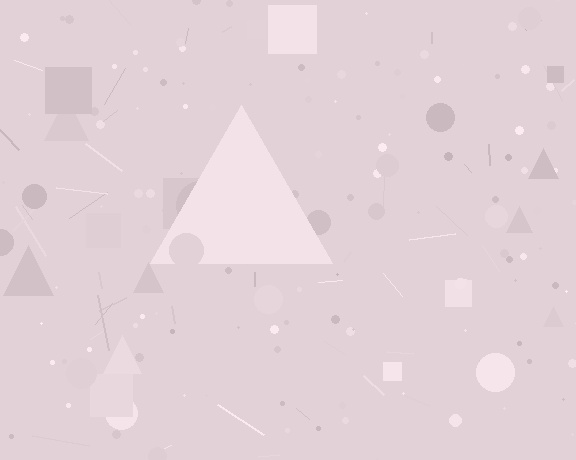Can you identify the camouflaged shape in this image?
The camouflaged shape is a triangle.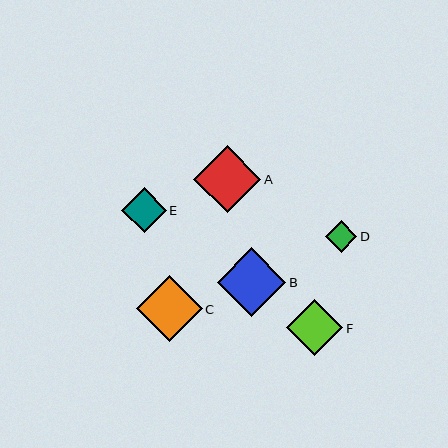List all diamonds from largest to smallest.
From largest to smallest: B, A, C, F, E, D.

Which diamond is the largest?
Diamond B is the largest with a size of approximately 69 pixels.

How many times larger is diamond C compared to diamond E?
Diamond C is approximately 1.5 times the size of diamond E.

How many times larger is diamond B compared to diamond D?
Diamond B is approximately 2.2 times the size of diamond D.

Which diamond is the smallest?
Diamond D is the smallest with a size of approximately 31 pixels.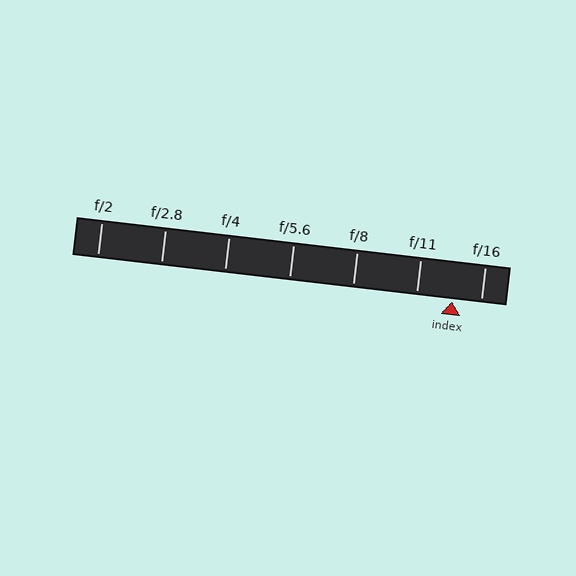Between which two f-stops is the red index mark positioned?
The index mark is between f/11 and f/16.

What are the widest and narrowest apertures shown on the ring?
The widest aperture shown is f/2 and the narrowest is f/16.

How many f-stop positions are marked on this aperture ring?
There are 7 f-stop positions marked.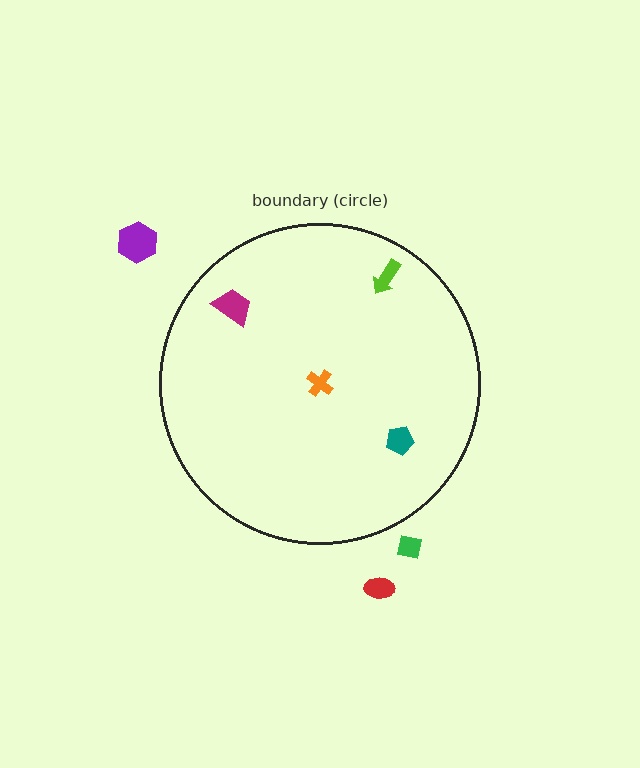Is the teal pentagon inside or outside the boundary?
Inside.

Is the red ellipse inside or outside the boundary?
Outside.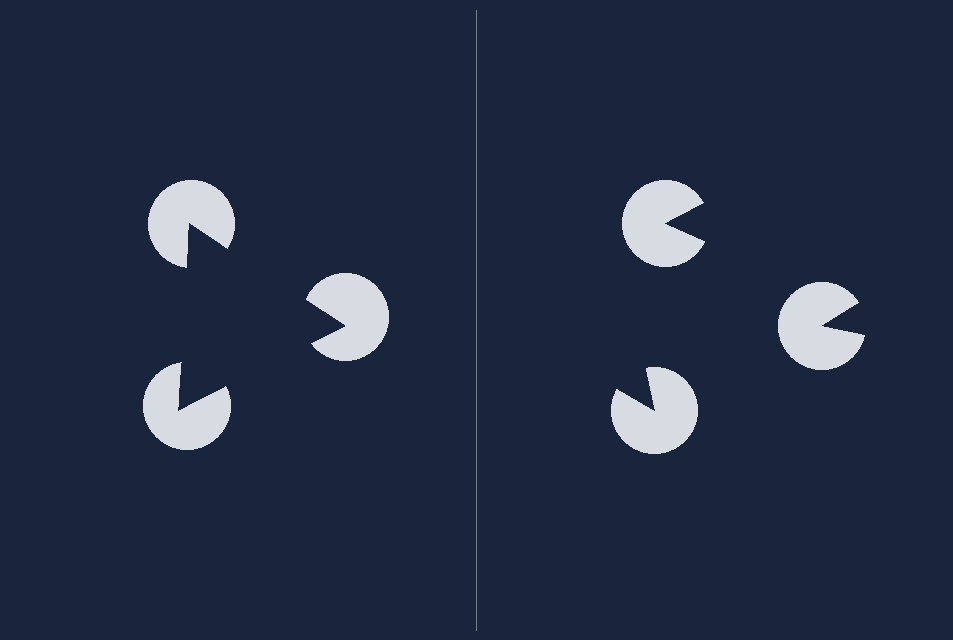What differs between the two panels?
The pac-man discs are positioned identically on both sides; only the wedge orientations differ. On the left they align to a triangle; on the right they are misaligned.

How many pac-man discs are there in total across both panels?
6 — 3 on each side.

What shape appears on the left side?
An illusory triangle.